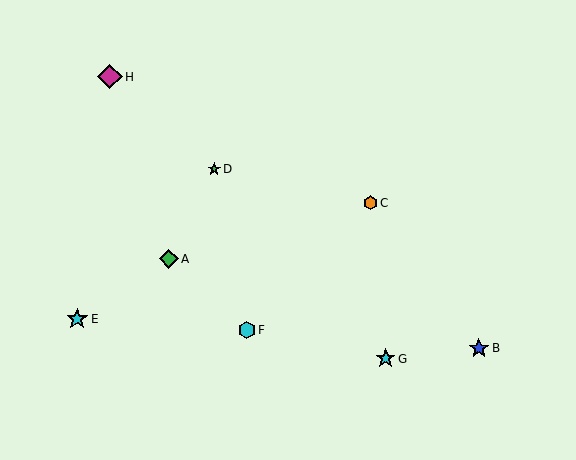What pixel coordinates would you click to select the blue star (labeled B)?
Click at (479, 348) to select the blue star B.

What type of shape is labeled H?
Shape H is a magenta diamond.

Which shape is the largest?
The magenta diamond (labeled H) is the largest.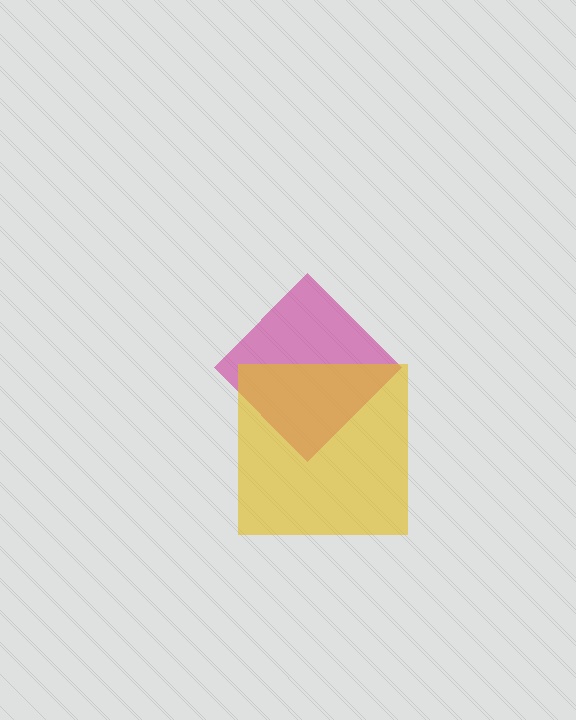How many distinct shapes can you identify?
There are 2 distinct shapes: a magenta diamond, a yellow square.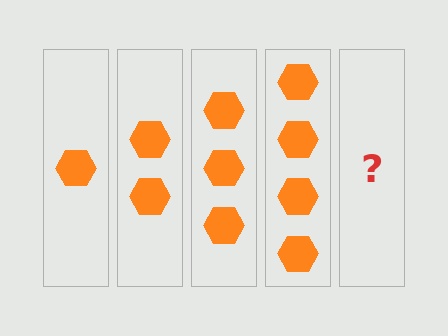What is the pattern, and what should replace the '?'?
The pattern is that each step adds one more hexagon. The '?' should be 5 hexagons.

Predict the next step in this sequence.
The next step is 5 hexagons.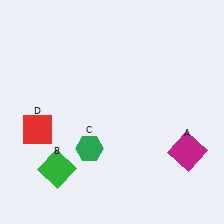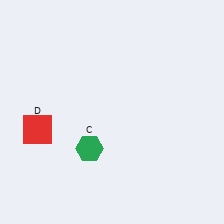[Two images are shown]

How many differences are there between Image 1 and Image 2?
There are 2 differences between the two images.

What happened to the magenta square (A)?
The magenta square (A) was removed in Image 2. It was in the bottom-right area of Image 1.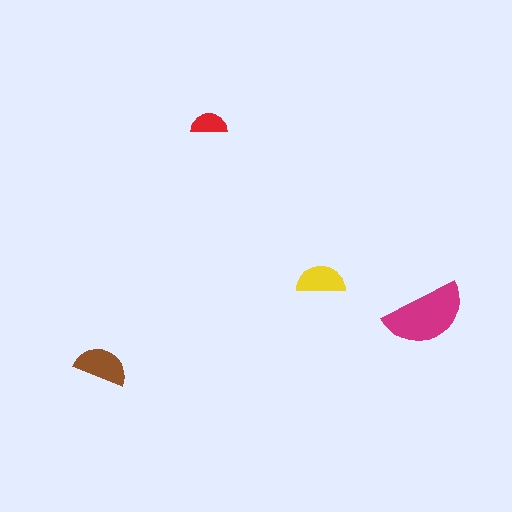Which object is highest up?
The red semicircle is topmost.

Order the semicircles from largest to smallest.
the magenta one, the brown one, the yellow one, the red one.